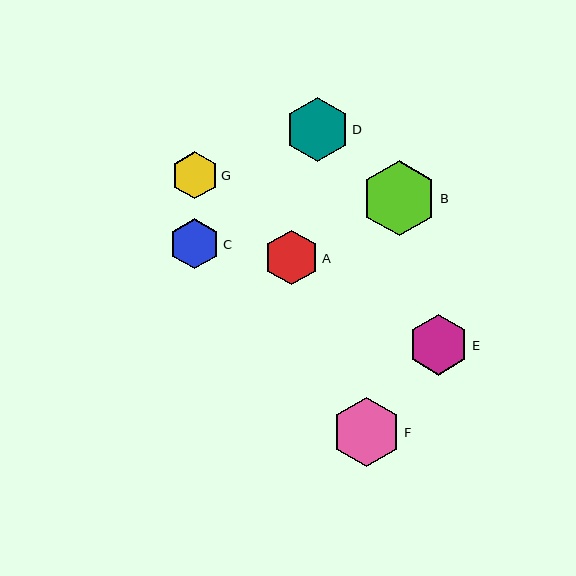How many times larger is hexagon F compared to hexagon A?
Hexagon F is approximately 1.3 times the size of hexagon A.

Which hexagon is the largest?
Hexagon B is the largest with a size of approximately 75 pixels.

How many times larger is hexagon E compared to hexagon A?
Hexagon E is approximately 1.1 times the size of hexagon A.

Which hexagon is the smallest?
Hexagon G is the smallest with a size of approximately 47 pixels.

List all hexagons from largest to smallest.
From largest to smallest: B, F, D, E, A, C, G.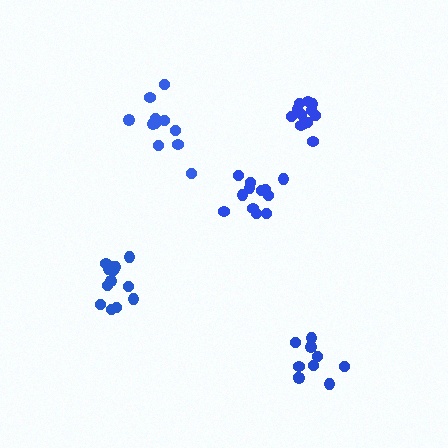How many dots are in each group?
Group 1: 11 dots, Group 2: 12 dots, Group 3: 13 dots, Group 4: 13 dots, Group 5: 10 dots (59 total).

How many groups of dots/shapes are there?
There are 5 groups.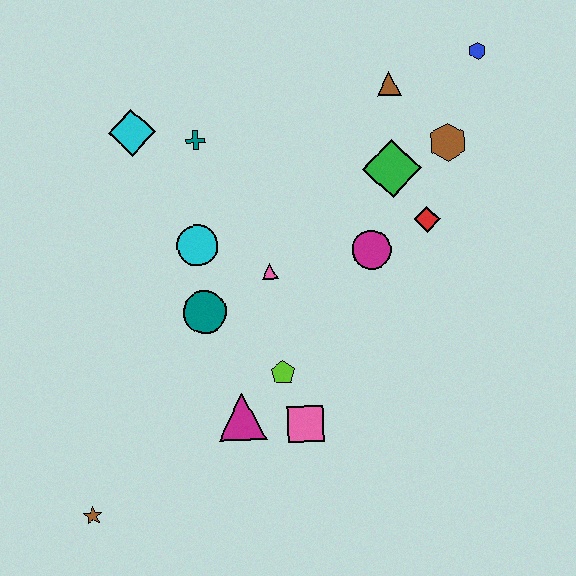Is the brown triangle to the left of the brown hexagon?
Yes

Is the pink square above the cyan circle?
No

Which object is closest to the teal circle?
The cyan circle is closest to the teal circle.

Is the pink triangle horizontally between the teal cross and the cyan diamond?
No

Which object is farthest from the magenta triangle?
The blue hexagon is farthest from the magenta triangle.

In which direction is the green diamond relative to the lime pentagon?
The green diamond is above the lime pentagon.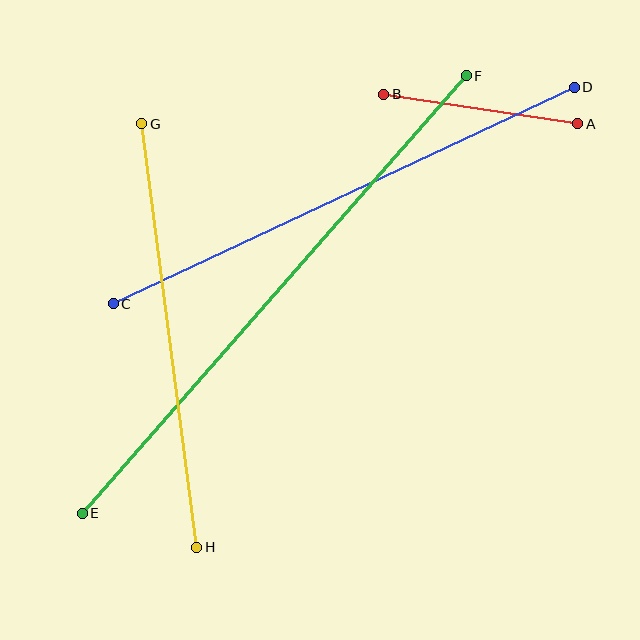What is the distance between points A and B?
The distance is approximately 196 pixels.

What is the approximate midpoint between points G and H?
The midpoint is at approximately (169, 335) pixels.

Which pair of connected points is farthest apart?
Points E and F are farthest apart.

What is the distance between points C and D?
The distance is approximately 509 pixels.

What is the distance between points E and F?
The distance is approximately 582 pixels.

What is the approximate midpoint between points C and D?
The midpoint is at approximately (344, 195) pixels.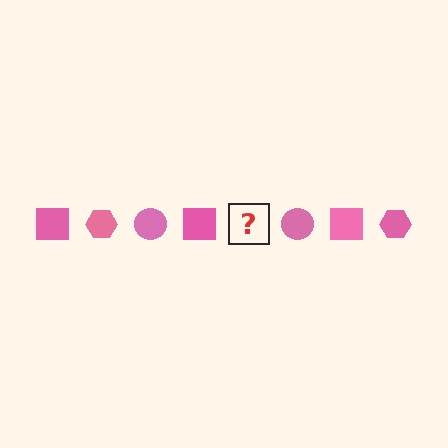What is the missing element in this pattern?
The missing element is a pink hexagon.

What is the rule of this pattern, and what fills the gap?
The rule is that the pattern cycles through square, hexagon, circle shapes in pink. The gap should be filled with a pink hexagon.